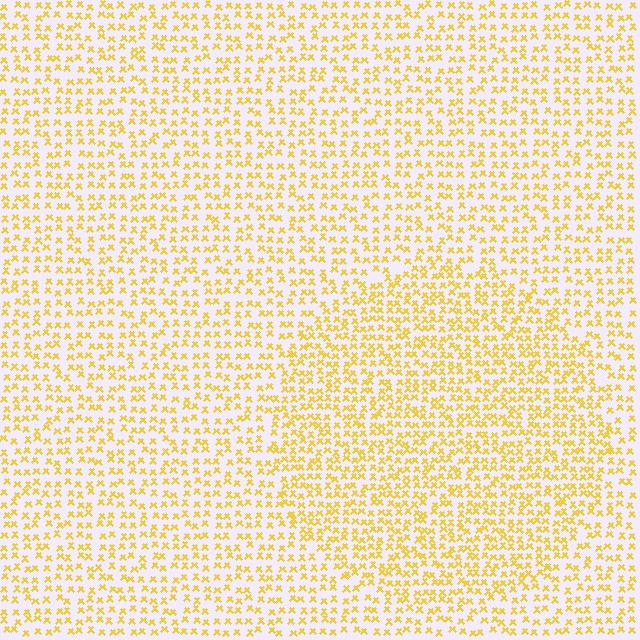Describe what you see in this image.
The image contains small yellow elements arranged at two different densities. A circle-shaped region is visible where the elements are more densely packed than the surrounding area.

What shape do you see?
I see a circle.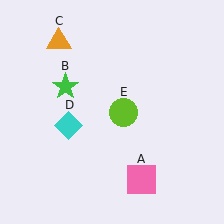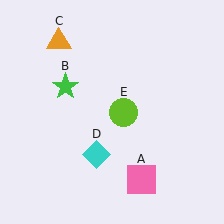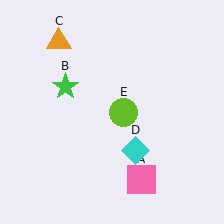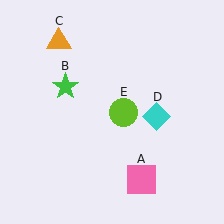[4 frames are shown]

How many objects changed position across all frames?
1 object changed position: cyan diamond (object D).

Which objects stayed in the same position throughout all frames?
Pink square (object A) and green star (object B) and orange triangle (object C) and lime circle (object E) remained stationary.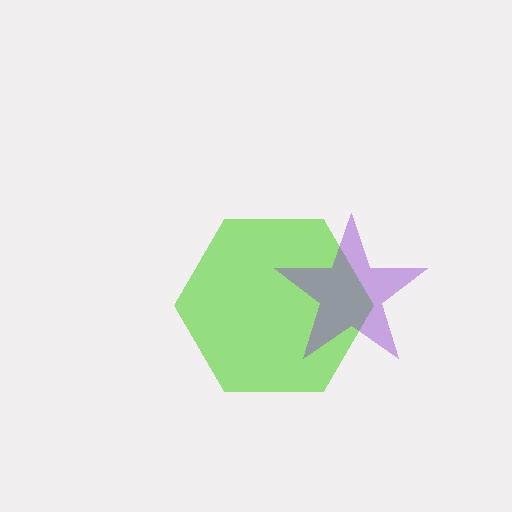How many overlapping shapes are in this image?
There are 2 overlapping shapes in the image.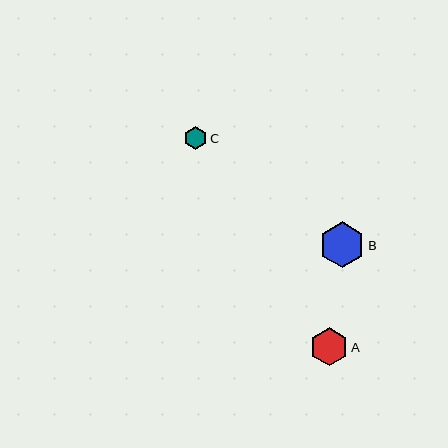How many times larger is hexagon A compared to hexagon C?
Hexagon A is approximately 1.6 times the size of hexagon C.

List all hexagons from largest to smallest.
From largest to smallest: B, A, C.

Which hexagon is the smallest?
Hexagon C is the smallest with a size of approximately 24 pixels.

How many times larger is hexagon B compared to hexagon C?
Hexagon B is approximately 1.9 times the size of hexagon C.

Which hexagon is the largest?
Hexagon B is the largest with a size of approximately 46 pixels.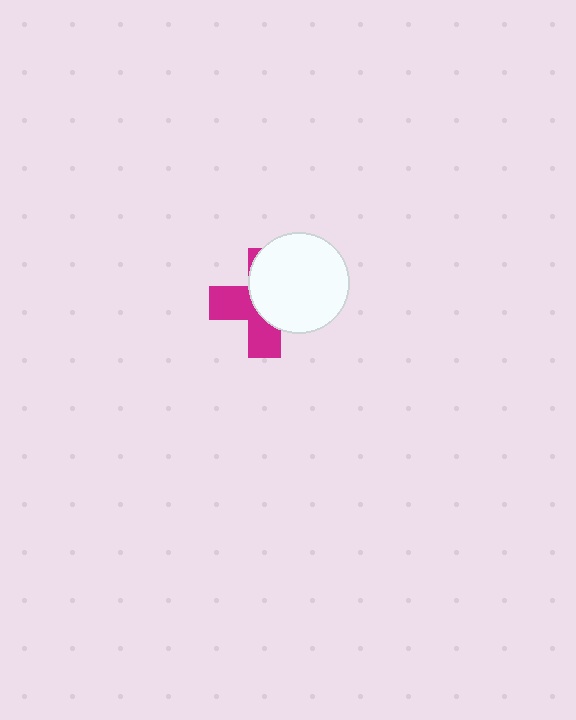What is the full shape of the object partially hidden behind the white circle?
The partially hidden object is a magenta cross.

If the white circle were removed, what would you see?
You would see the complete magenta cross.